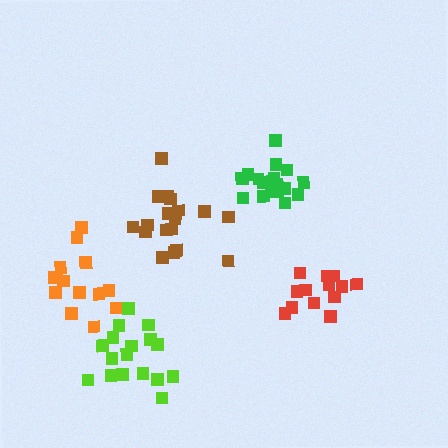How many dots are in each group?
Group 1: 19 dots, Group 2: 19 dots, Group 3: 13 dots, Group 4: 17 dots, Group 5: 14 dots (82 total).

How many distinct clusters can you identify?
There are 5 distinct clusters.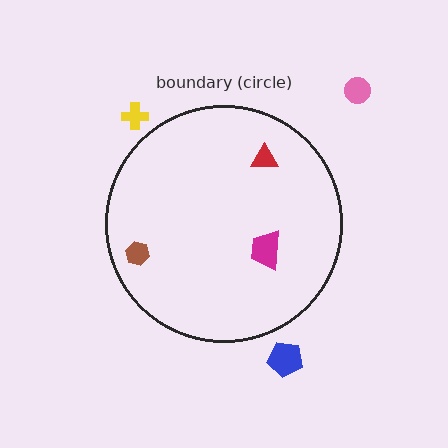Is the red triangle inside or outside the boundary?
Inside.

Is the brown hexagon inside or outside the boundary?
Inside.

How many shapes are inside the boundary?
3 inside, 3 outside.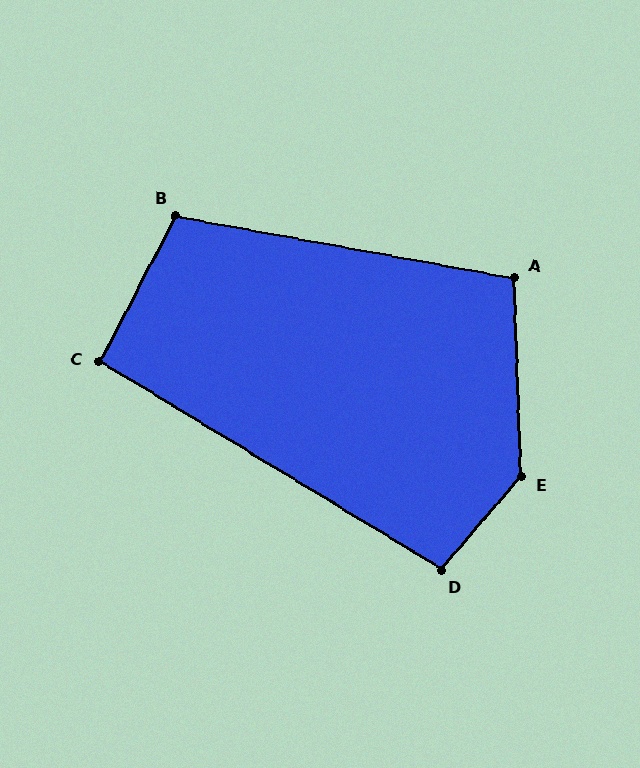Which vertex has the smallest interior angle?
C, at approximately 94 degrees.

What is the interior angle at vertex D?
Approximately 99 degrees (obtuse).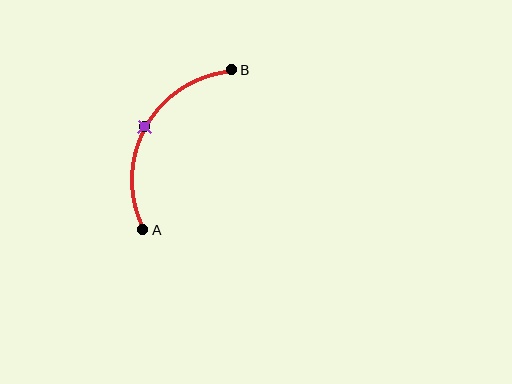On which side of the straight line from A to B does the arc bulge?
The arc bulges to the left of the straight line connecting A and B.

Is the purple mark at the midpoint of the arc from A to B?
Yes. The purple mark lies on the arc at equal arc-length from both A and B — it is the arc midpoint.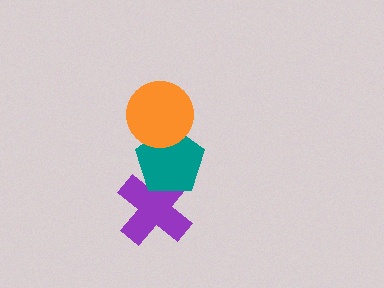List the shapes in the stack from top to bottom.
From top to bottom: the orange circle, the teal pentagon, the purple cross.